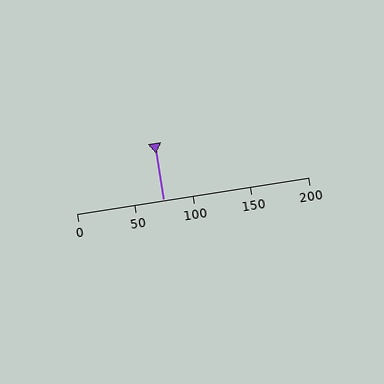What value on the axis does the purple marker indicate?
The marker indicates approximately 75.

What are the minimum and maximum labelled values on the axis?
The axis runs from 0 to 200.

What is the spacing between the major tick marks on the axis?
The major ticks are spaced 50 apart.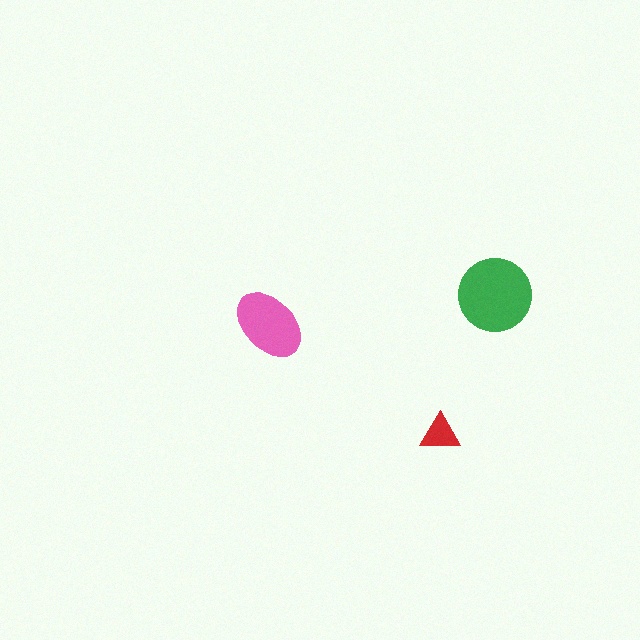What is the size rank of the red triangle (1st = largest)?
3rd.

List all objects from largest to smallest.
The green circle, the pink ellipse, the red triangle.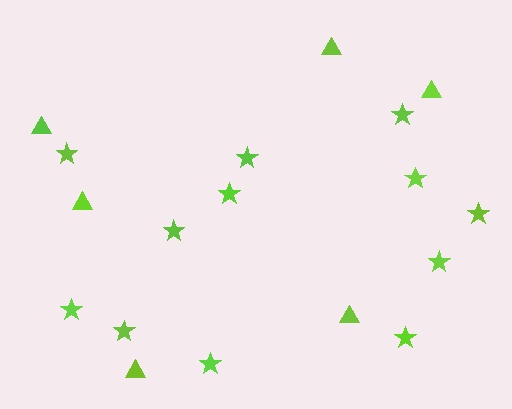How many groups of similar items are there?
There are 2 groups: one group of triangles (6) and one group of stars (12).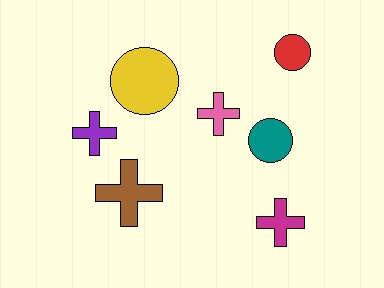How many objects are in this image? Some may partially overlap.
There are 7 objects.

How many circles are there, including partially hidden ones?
There are 3 circles.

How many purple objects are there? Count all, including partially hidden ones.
There is 1 purple object.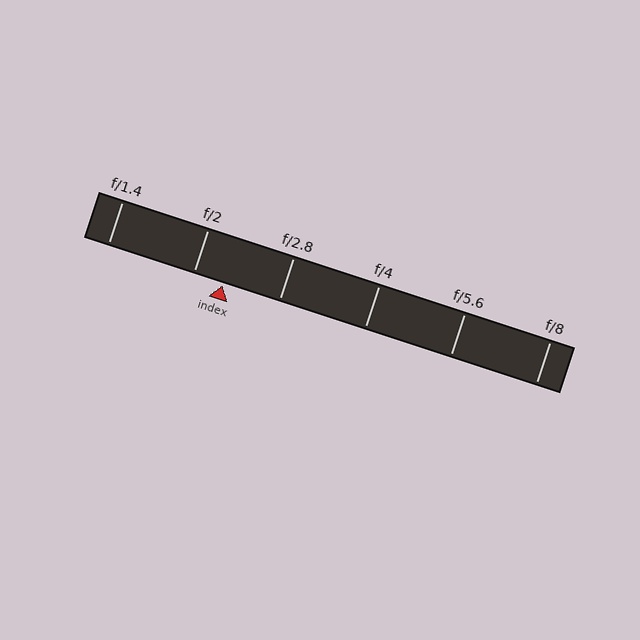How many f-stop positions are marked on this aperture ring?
There are 6 f-stop positions marked.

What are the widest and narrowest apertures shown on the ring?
The widest aperture shown is f/1.4 and the narrowest is f/8.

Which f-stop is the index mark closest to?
The index mark is closest to f/2.